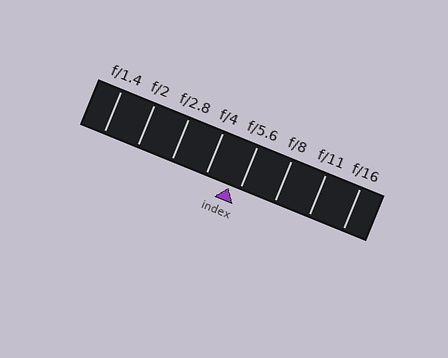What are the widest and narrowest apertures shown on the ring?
The widest aperture shown is f/1.4 and the narrowest is f/16.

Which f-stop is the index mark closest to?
The index mark is closest to f/5.6.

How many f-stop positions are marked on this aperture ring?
There are 8 f-stop positions marked.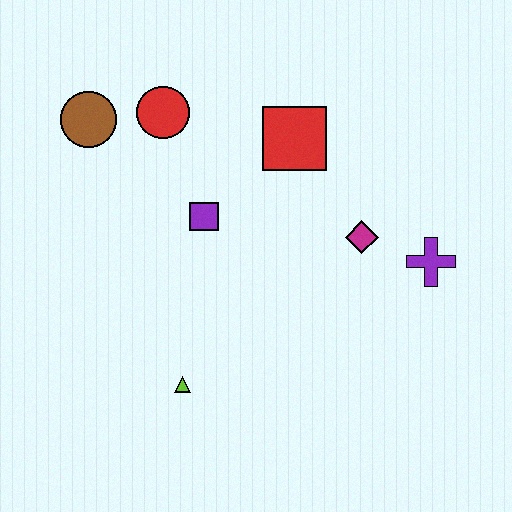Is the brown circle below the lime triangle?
No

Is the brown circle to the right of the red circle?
No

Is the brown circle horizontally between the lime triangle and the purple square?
No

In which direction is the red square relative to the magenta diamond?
The red square is above the magenta diamond.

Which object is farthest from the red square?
The lime triangle is farthest from the red square.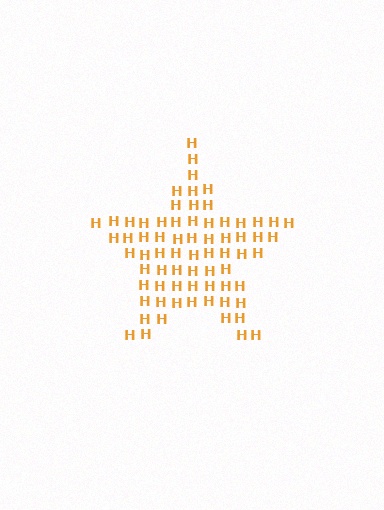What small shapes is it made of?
It is made of small letter H's.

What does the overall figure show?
The overall figure shows a star.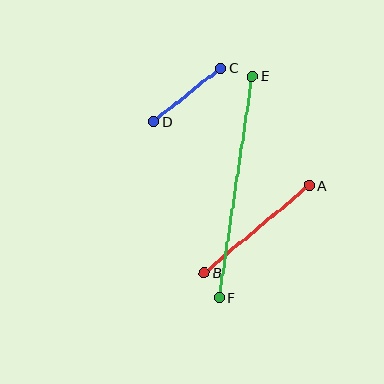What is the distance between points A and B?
The distance is approximately 137 pixels.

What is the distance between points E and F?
The distance is approximately 224 pixels.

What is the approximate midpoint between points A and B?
The midpoint is at approximately (257, 229) pixels.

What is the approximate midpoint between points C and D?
The midpoint is at approximately (187, 95) pixels.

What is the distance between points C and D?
The distance is approximately 86 pixels.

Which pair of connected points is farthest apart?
Points E and F are farthest apart.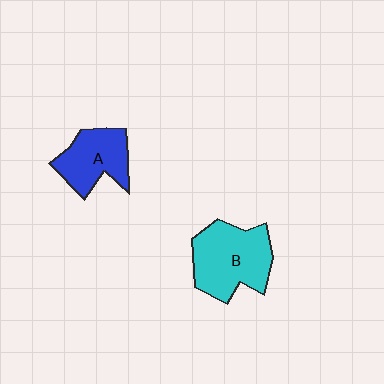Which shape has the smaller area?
Shape A (blue).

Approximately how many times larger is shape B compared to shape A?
Approximately 1.4 times.